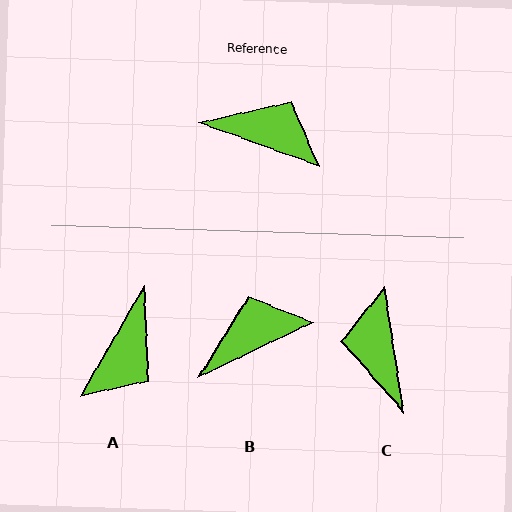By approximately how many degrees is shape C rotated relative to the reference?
Approximately 118 degrees counter-clockwise.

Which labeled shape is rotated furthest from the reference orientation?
C, about 118 degrees away.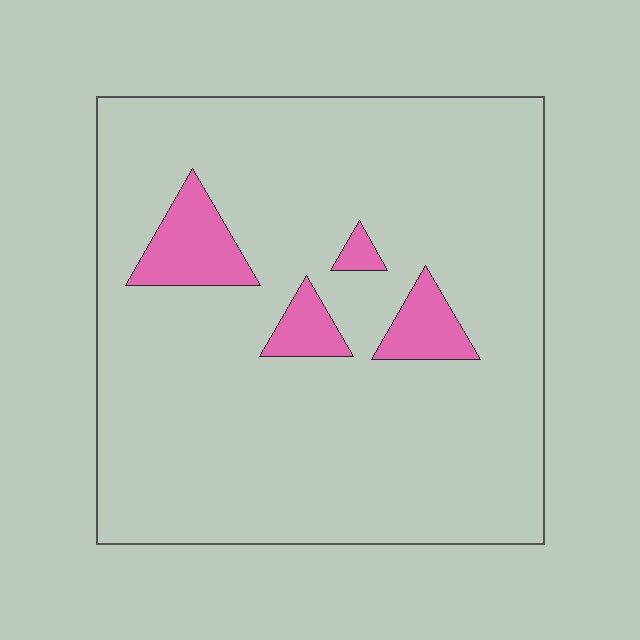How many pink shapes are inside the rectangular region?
4.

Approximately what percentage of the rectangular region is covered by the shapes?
Approximately 10%.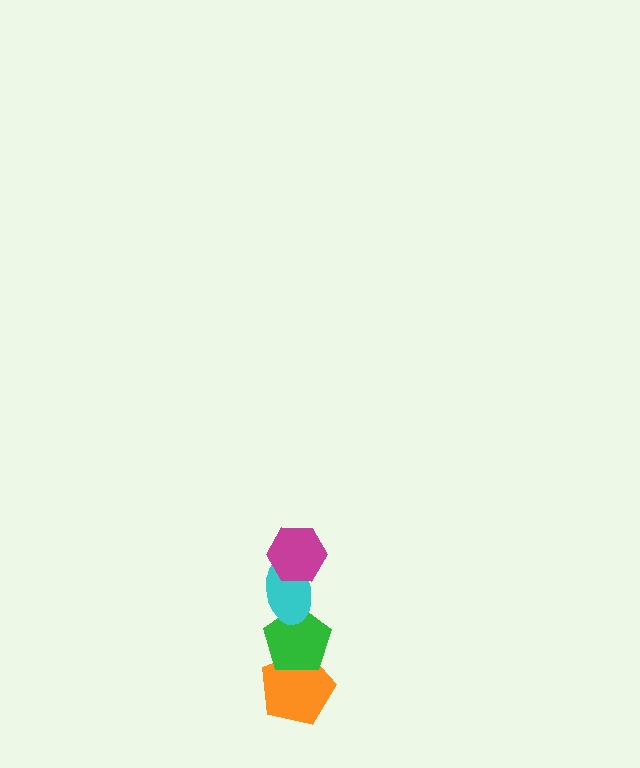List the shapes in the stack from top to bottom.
From top to bottom: the magenta hexagon, the cyan ellipse, the green pentagon, the orange pentagon.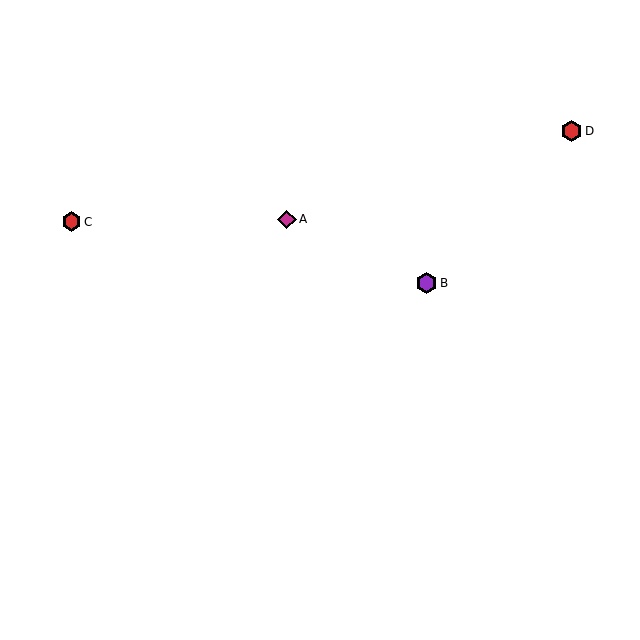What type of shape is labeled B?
Shape B is a purple hexagon.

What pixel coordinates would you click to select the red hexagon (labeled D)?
Click at (572, 131) to select the red hexagon D.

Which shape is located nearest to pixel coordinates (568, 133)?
The red hexagon (labeled D) at (572, 131) is nearest to that location.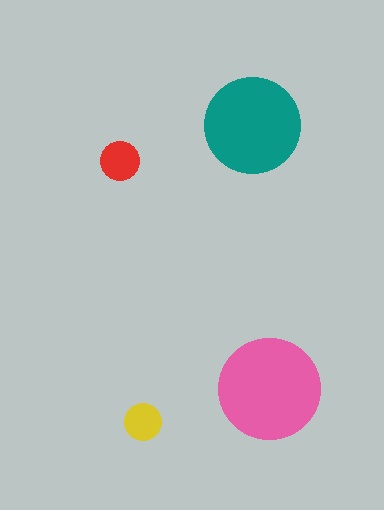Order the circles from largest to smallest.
the pink one, the teal one, the red one, the yellow one.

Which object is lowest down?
The yellow circle is bottommost.